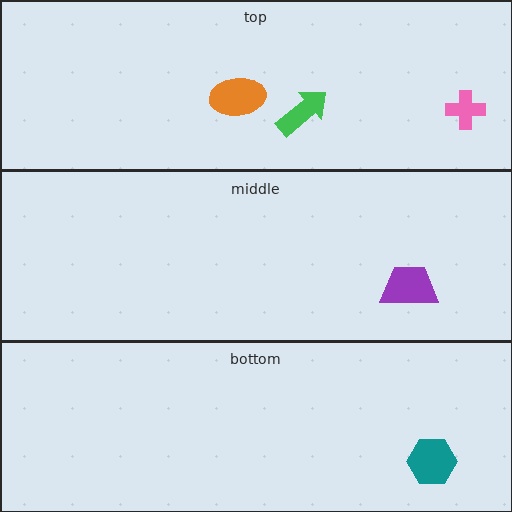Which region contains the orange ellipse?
The top region.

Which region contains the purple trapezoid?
The middle region.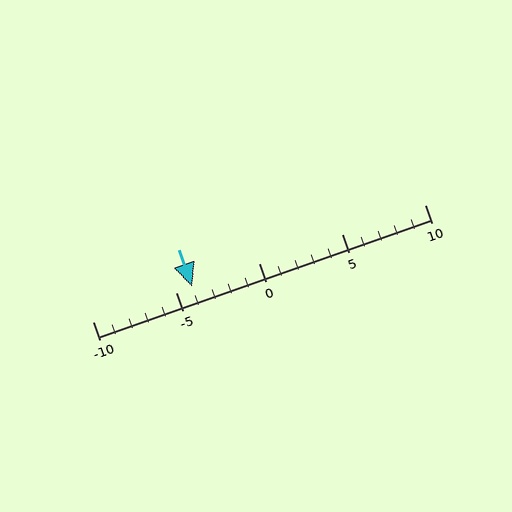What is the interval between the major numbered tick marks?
The major tick marks are spaced 5 units apart.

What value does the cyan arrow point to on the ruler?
The cyan arrow points to approximately -4.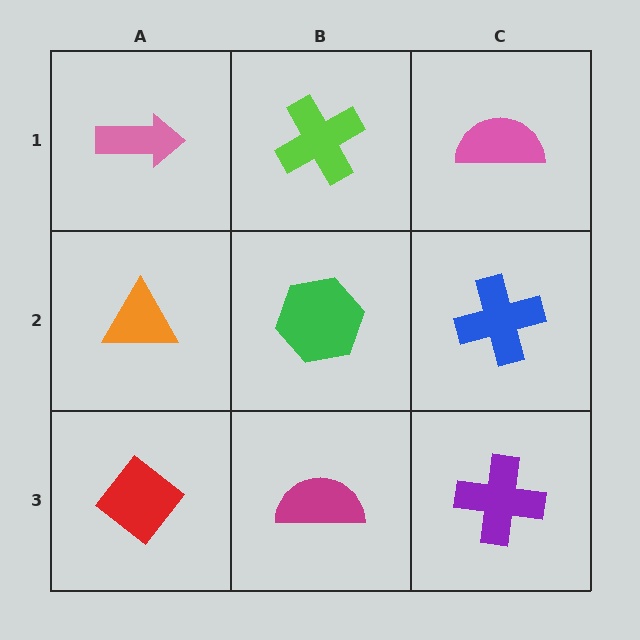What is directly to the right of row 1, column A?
A lime cross.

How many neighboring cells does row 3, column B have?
3.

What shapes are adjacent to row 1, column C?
A blue cross (row 2, column C), a lime cross (row 1, column B).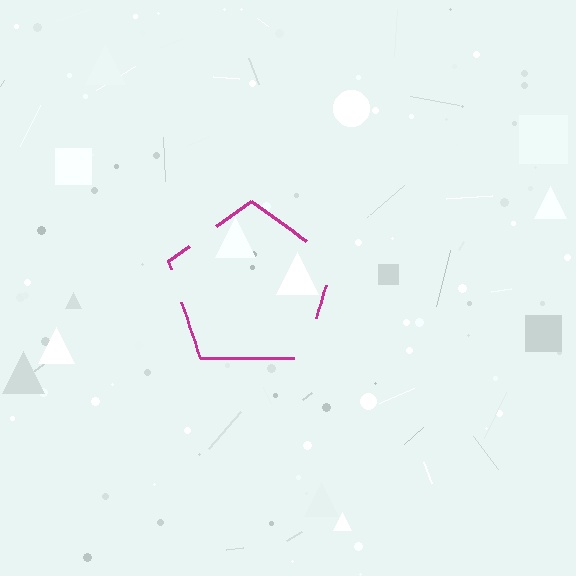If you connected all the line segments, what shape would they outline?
They would outline a pentagon.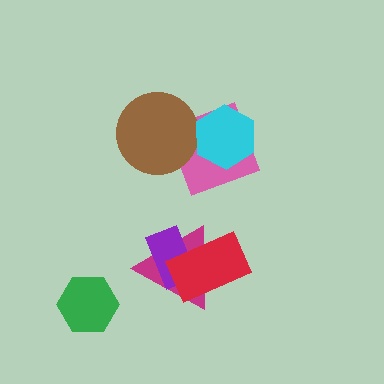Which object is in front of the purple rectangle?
The red rectangle is in front of the purple rectangle.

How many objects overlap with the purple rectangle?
2 objects overlap with the purple rectangle.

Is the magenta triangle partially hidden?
Yes, it is partially covered by another shape.